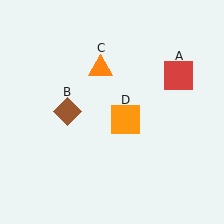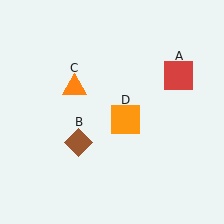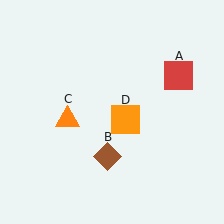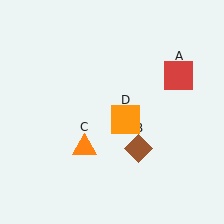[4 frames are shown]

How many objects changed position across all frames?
2 objects changed position: brown diamond (object B), orange triangle (object C).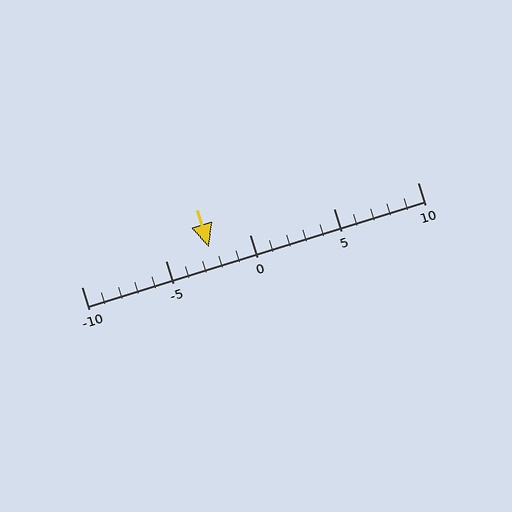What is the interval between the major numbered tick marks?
The major tick marks are spaced 5 units apart.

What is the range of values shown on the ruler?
The ruler shows values from -10 to 10.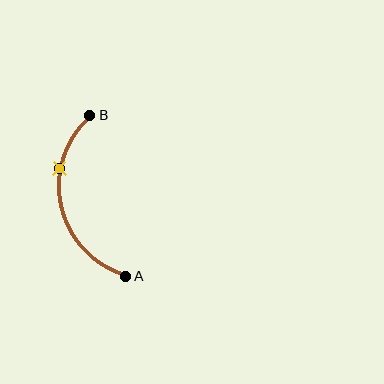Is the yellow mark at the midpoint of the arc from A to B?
No. The yellow mark lies on the arc but is closer to endpoint B. The arc midpoint would be at the point on the curve equidistant along the arc from both A and B.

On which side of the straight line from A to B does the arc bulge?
The arc bulges to the left of the straight line connecting A and B.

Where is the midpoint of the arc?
The arc midpoint is the point on the curve farthest from the straight line joining A and B. It sits to the left of that line.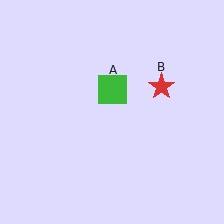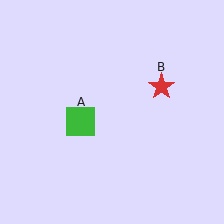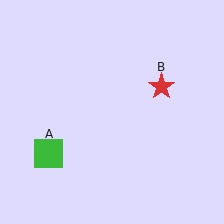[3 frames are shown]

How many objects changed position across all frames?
1 object changed position: green square (object A).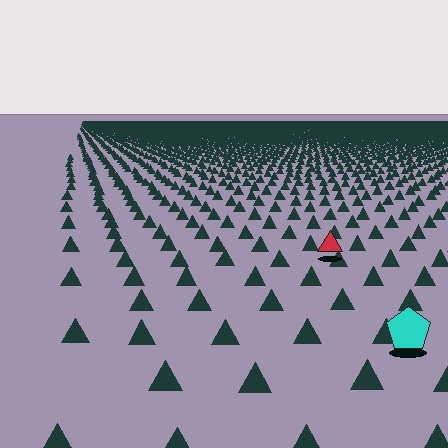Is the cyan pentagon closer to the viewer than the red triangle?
Yes. The cyan pentagon is closer — you can tell from the texture gradient: the ground texture is coarser near it.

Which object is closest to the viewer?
The cyan pentagon is closest. The texture marks near it are larger and more spread out.